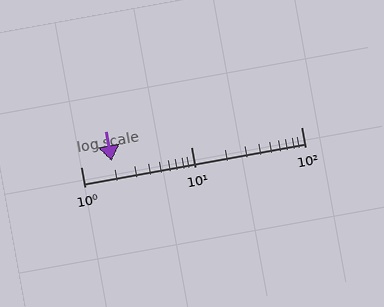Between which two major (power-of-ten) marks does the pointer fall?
The pointer is between 1 and 10.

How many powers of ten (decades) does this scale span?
The scale spans 2 decades, from 1 to 100.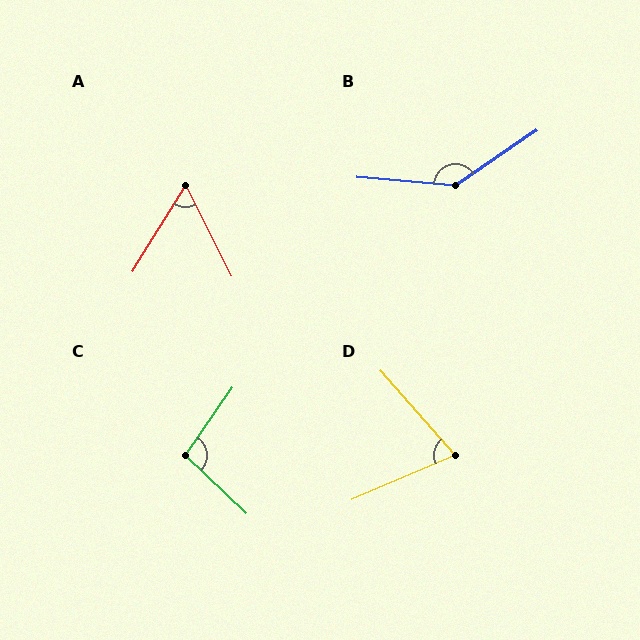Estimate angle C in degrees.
Approximately 99 degrees.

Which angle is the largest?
B, at approximately 141 degrees.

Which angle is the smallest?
A, at approximately 58 degrees.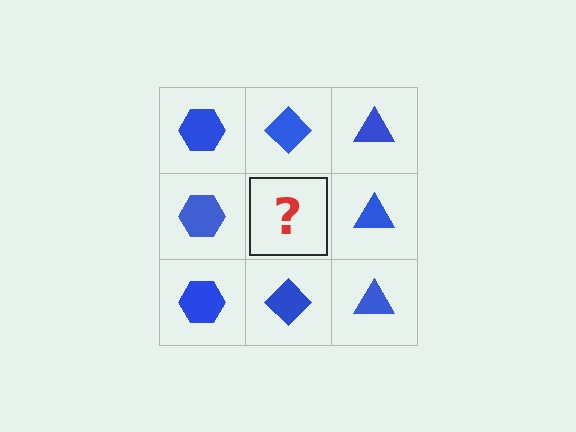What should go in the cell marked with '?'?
The missing cell should contain a blue diamond.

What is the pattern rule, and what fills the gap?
The rule is that each column has a consistent shape. The gap should be filled with a blue diamond.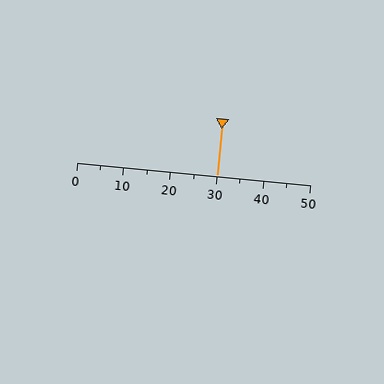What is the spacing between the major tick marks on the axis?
The major ticks are spaced 10 apart.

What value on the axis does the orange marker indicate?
The marker indicates approximately 30.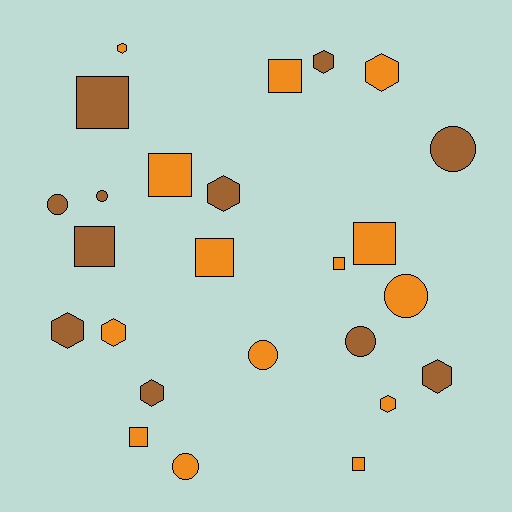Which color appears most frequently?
Orange, with 14 objects.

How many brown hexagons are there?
There are 5 brown hexagons.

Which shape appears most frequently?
Hexagon, with 9 objects.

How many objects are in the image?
There are 25 objects.